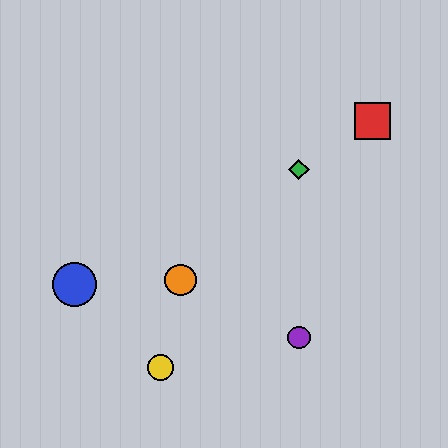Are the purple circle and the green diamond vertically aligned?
Yes, both are at x≈299.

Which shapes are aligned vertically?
The green diamond, the purple circle are aligned vertically.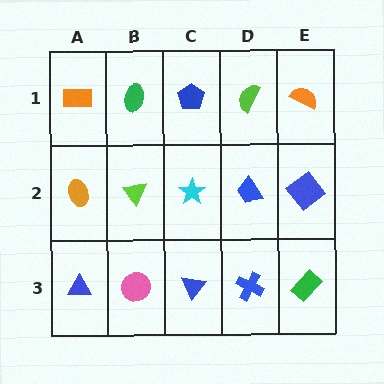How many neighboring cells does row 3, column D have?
3.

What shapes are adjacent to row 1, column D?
A blue trapezoid (row 2, column D), a blue pentagon (row 1, column C), an orange semicircle (row 1, column E).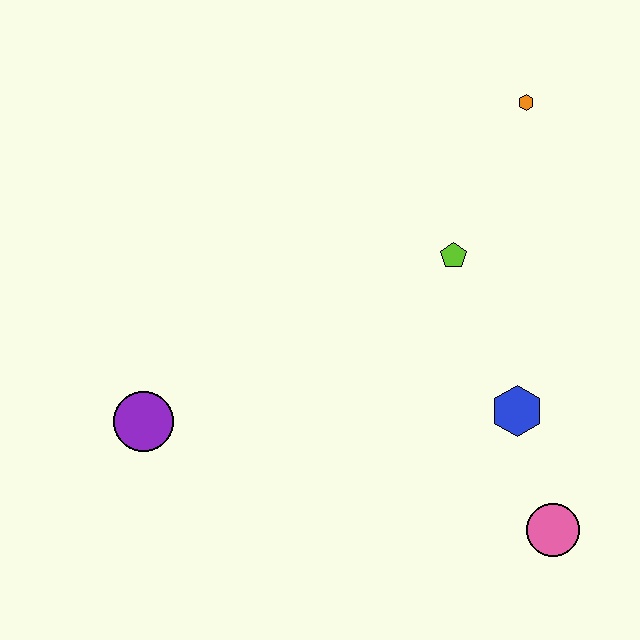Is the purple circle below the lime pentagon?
Yes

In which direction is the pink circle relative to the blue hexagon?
The pink circle is below the blue hexagon.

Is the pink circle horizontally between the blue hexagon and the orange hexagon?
No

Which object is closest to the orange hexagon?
The lime pentagon is closest to the orange hexagon.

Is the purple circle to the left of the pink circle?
Yes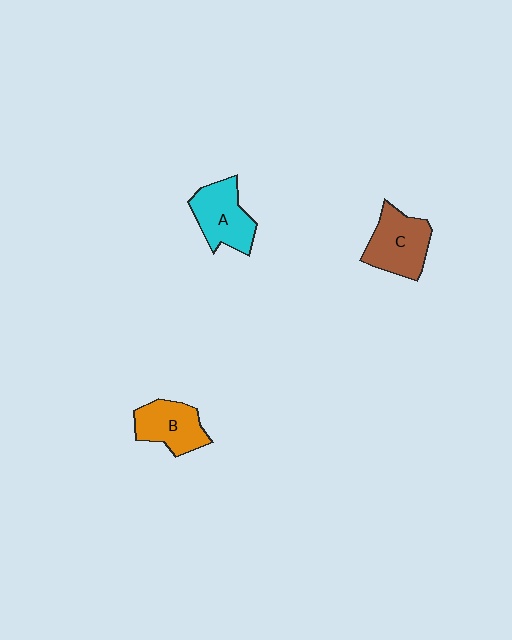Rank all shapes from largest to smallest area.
From largest to smallest: C (brown), A (cyan), B (orange).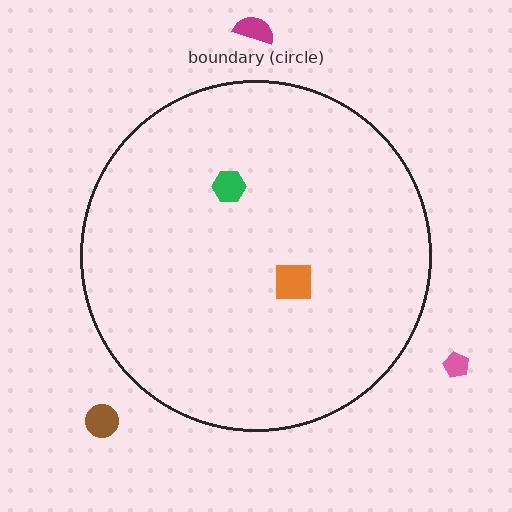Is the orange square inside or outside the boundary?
Inside.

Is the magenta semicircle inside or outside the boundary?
Outside.